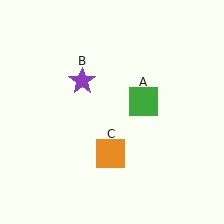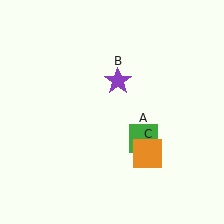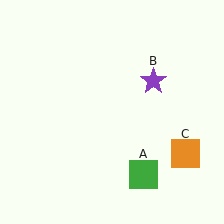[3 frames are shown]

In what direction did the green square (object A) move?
The green square (object A) moved down.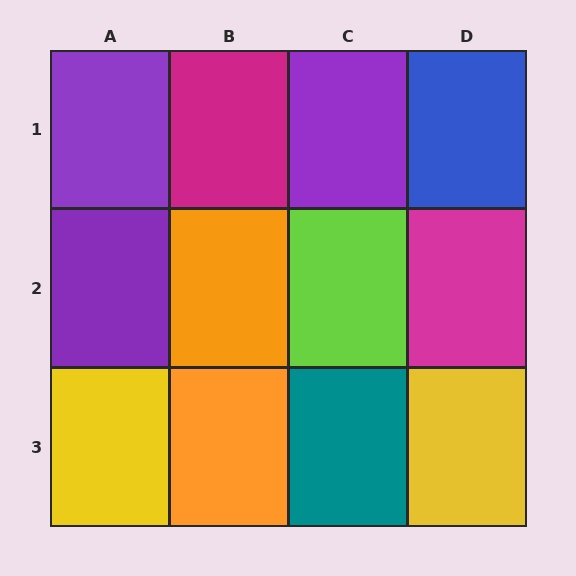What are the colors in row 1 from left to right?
Purple, magenta, purple, blue.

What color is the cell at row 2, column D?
Magenta.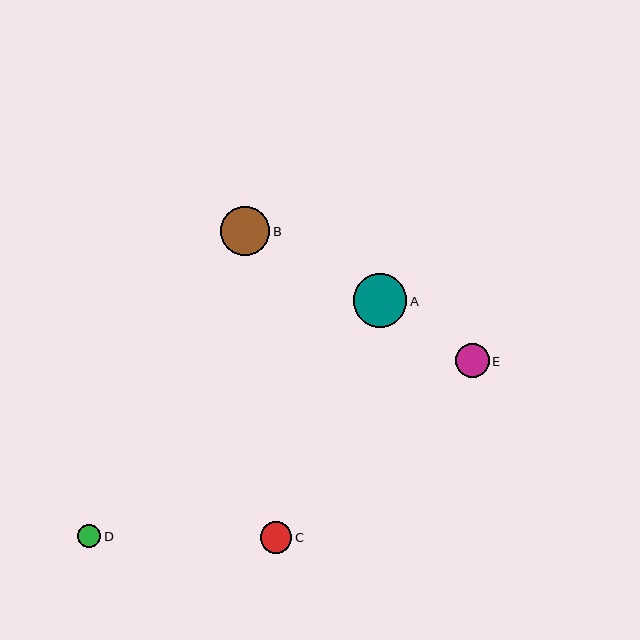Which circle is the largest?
Circle A is the largest with a size of approximately 54 pixels.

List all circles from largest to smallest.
From largest to smallest: A, B, E, C, D.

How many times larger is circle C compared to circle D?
Circle C is approximately 1.4 times the size of circle D.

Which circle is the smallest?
Circle D is the smallest with a size of approximately 23 pixels.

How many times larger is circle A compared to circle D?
Circle A is approximately 2.3 times the size of circle D.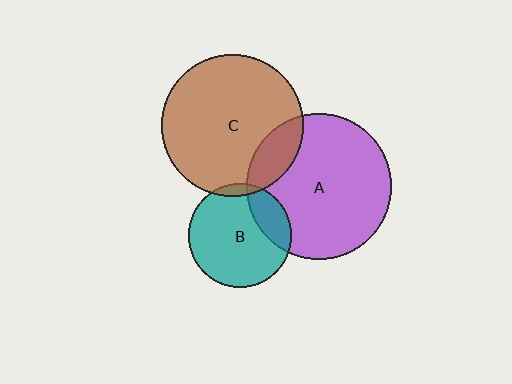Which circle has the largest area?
Circle A (purple).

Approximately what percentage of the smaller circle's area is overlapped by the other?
Approximately 5%.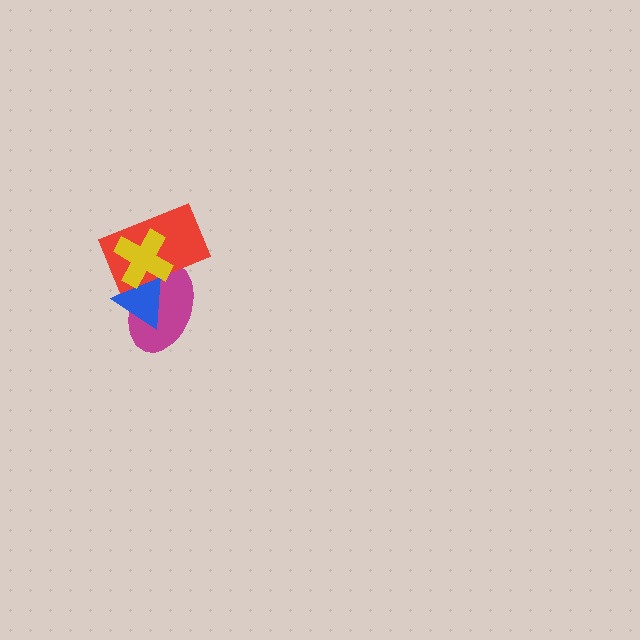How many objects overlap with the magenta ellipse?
3 objects overlap with the magenta ellipse.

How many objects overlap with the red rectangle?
3 objects overlap with the red rectangle.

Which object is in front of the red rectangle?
The yellow cross is in front of the red rectangle.